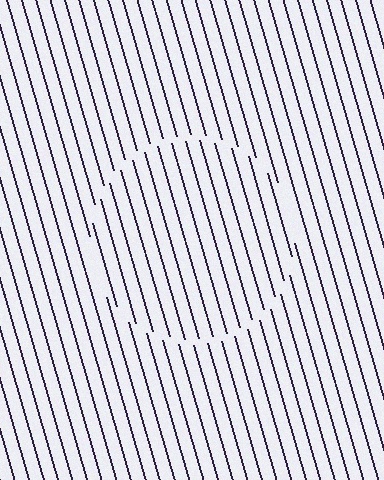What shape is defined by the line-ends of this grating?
An illusory circle. The interior of the shape contains the same grating, shifted by half a period — the contour is defined by the phase discontinuity where line-ends from the inner and outer gratings abut.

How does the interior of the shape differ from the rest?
The interior of the shape contains the same grating, shifted by half a period — the contour is defined by the phase discontinuity where line-ends from the inner and outer gratings abut.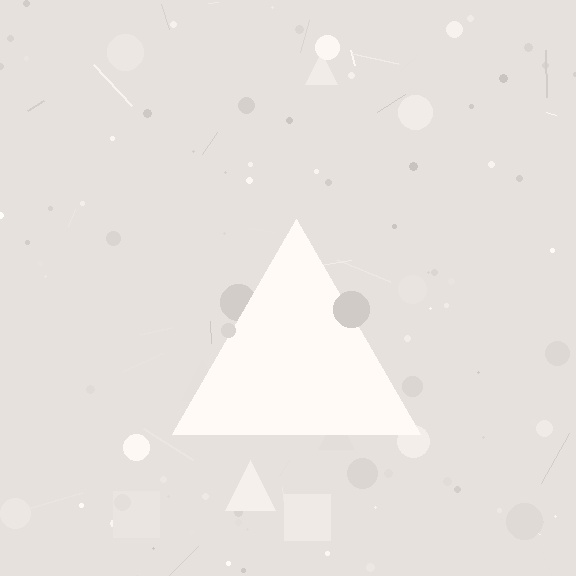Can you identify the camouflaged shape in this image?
The camouflaged shape is a triangle.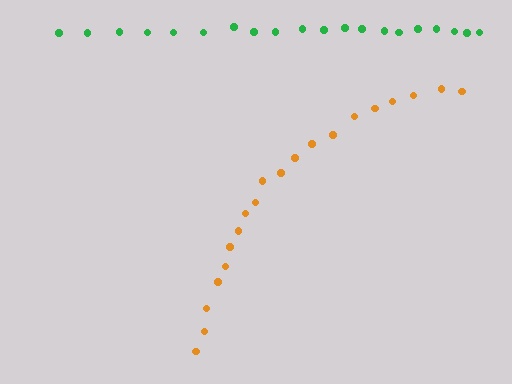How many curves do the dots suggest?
There are 2 distinct paths.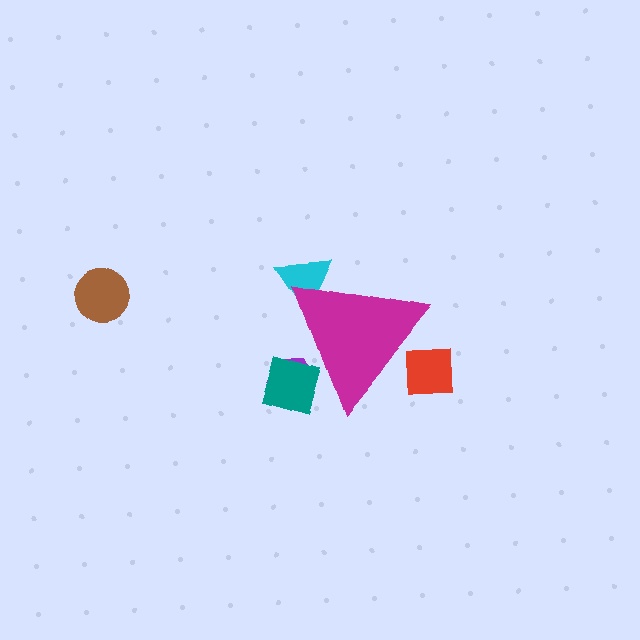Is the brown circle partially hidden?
No, the brown circle is fully visible.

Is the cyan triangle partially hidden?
Yes, the cyan triangle is partially hidden behind the magenta triangle.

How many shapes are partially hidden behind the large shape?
4 shapes are partially hidden.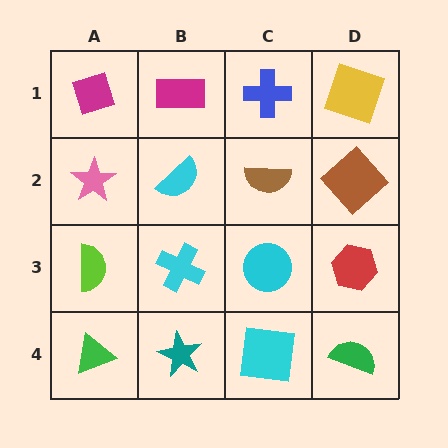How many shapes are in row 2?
4 shapes.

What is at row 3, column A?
A lime semicircle.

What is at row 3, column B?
A cyan cross.